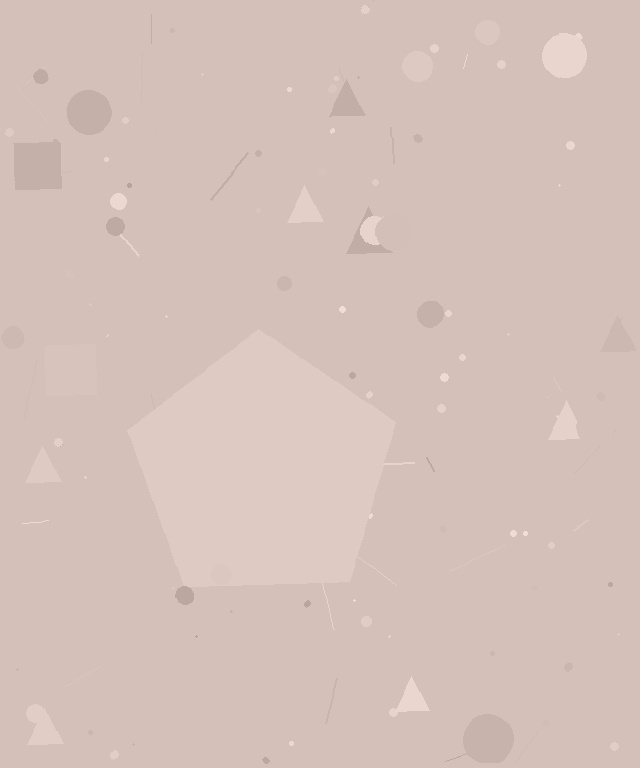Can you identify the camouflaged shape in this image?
The camouflaged shape is a pentagon.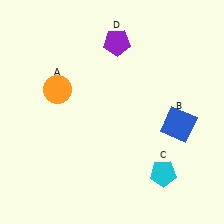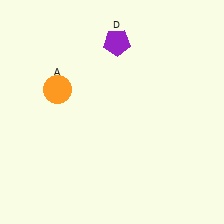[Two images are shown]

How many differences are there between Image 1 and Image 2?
There are 2 differences between the two images.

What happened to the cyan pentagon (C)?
The cyan pentagon (C) was removed in Image 2. It was in the bottom-right area of Image 1.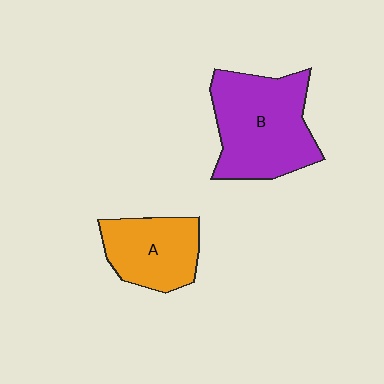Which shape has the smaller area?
Shape A (orange).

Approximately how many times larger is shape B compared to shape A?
Approximately 1.5 times.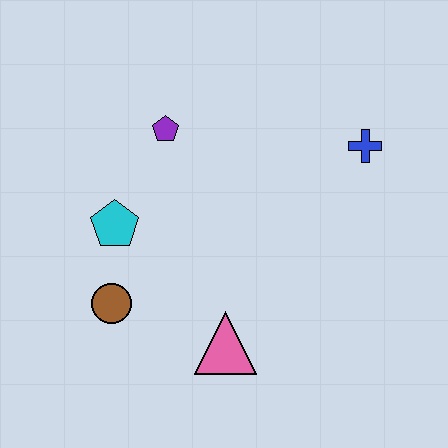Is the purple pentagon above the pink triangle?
Yes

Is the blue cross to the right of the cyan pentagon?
Yes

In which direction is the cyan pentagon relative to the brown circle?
The cyan pentagon is above the brown circle.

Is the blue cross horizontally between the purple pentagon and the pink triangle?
No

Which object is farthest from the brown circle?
The blue cross is farthest from the brown circle.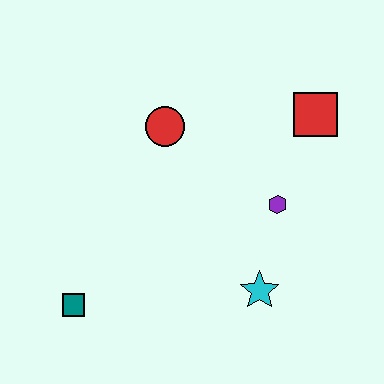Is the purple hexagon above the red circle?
No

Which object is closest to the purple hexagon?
The cyan star is closest to the purple hexagon.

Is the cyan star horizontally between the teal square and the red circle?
No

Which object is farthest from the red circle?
The teal square is farthest from the red circle.